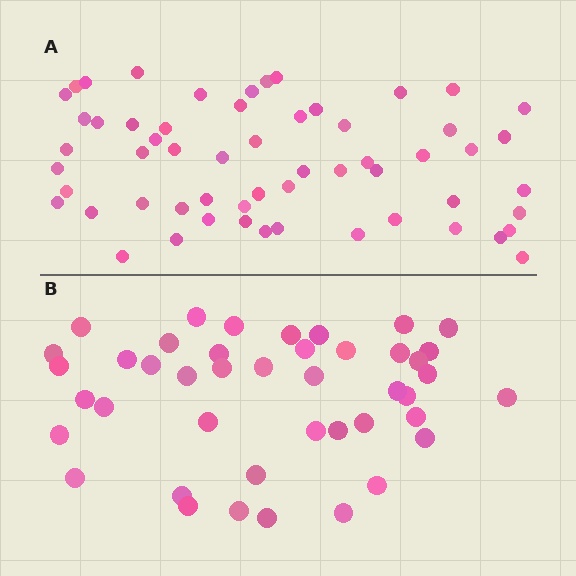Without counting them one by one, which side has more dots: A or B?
Region A (the top region) has more dots.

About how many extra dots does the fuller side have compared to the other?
Region A has approximately 15 more dots than region B.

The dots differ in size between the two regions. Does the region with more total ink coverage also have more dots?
No. Region B has more total ink coverage because its dots are larger, but region A actually contains more individual dots. Total area can be misleading — the number of items is what matters here.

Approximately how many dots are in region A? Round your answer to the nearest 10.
About 60 dots. (The exact count is 58, which rounds to 60.)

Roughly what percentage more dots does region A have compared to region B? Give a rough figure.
About 35% more.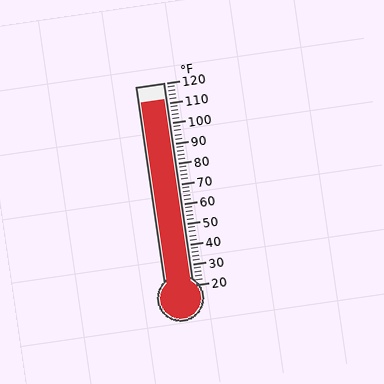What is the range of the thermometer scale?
The thermometer scale ranges from 20°F to 120°F.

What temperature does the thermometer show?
The thermometer shows approximately 112°F.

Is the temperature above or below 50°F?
The temperature is above 50°F.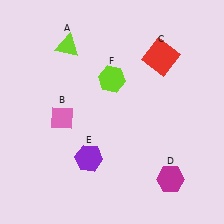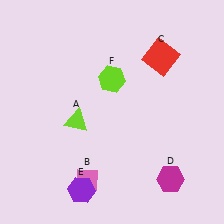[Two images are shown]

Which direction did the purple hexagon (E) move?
The purple hexagon (E) moved down.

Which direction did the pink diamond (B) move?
The pink diamond (B) moved down.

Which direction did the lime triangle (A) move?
The lime triangle (A) moved down.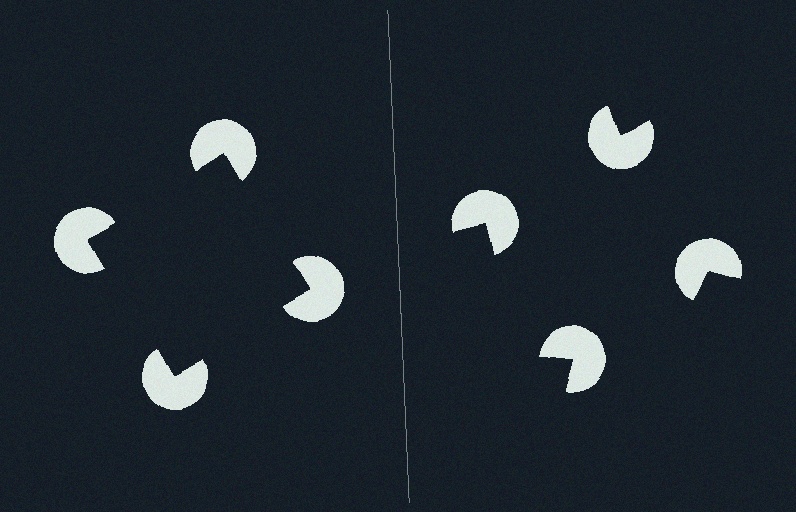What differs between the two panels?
The pac-man discs are positioned identically on both sides; only the wedge orientations differ. On the left they align to a square; on the right they are misaligned.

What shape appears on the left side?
An illusory square.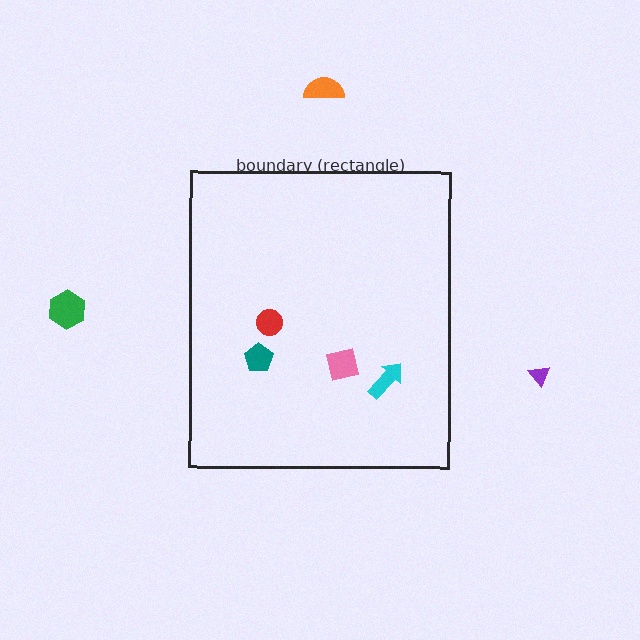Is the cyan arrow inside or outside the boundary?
Inside.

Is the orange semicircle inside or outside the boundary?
Outside.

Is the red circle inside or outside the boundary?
Inside.